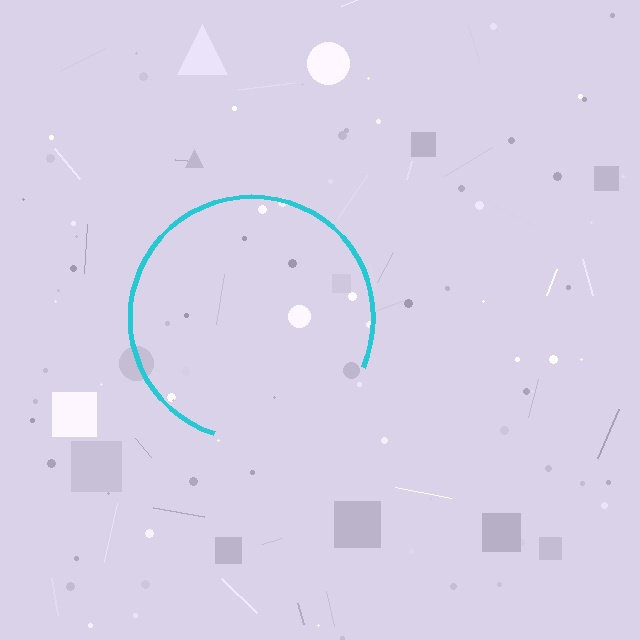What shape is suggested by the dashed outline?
The dashed outline suggests a circle.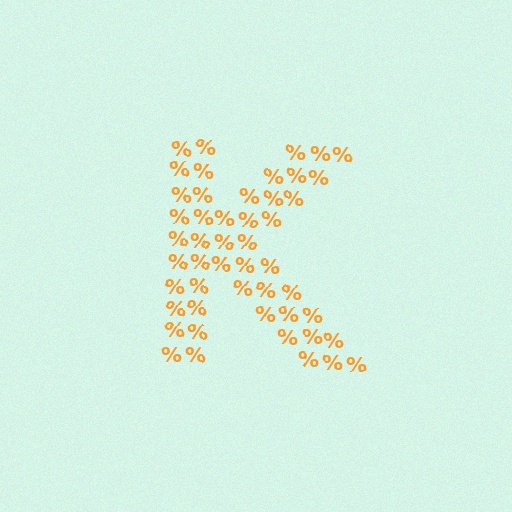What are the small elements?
The small elements are percent signs.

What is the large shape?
The large shape is the letter K.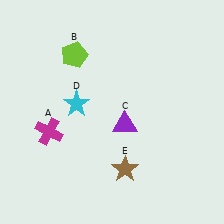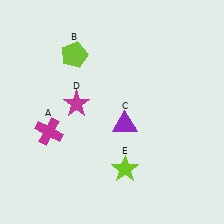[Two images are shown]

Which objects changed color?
D changed from cyan to magenta. E changed from brown to lime.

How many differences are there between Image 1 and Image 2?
There are 2 differences between the two images.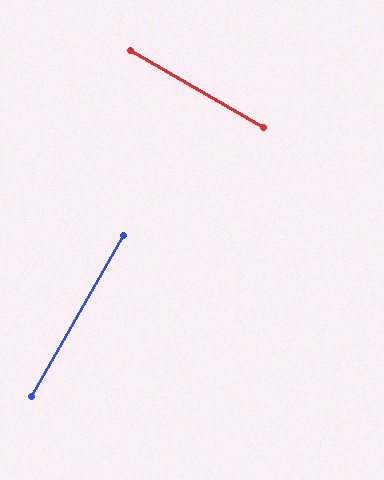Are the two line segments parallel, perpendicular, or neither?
Perpendicular — they meet at approximately 90°.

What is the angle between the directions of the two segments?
Approximately 90 degrees.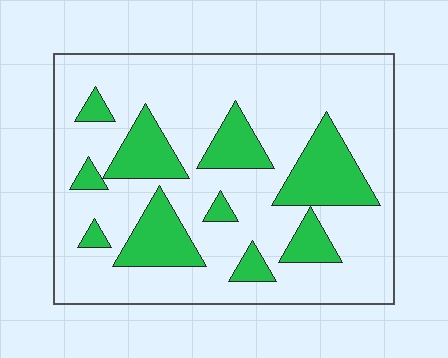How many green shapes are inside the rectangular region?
10.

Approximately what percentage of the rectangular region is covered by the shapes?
Approximately 25%.